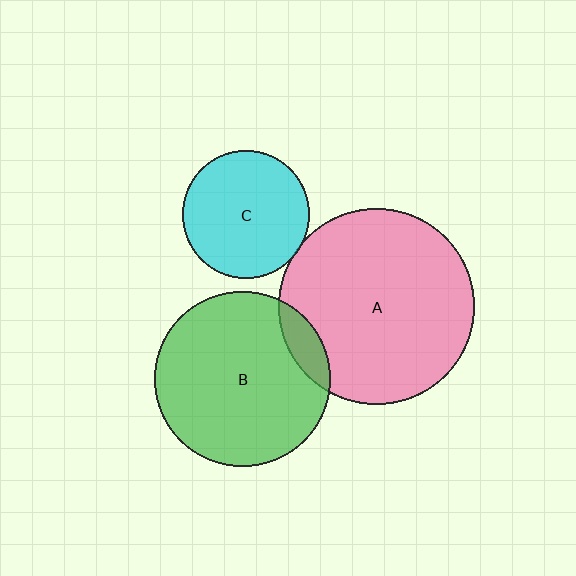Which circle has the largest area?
Circle A (pink).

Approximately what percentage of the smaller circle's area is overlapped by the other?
Approximately 10%.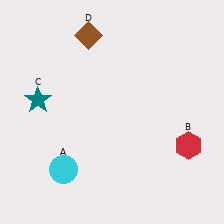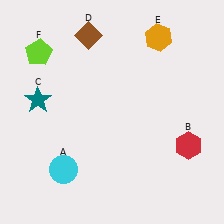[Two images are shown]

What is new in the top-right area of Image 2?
An orange hexagon (E) was added in the top-right area of Image 2.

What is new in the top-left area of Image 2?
A lime pentagon (F) was added in the top-left area of Image 2.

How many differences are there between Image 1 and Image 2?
There are 2 differences between the two images.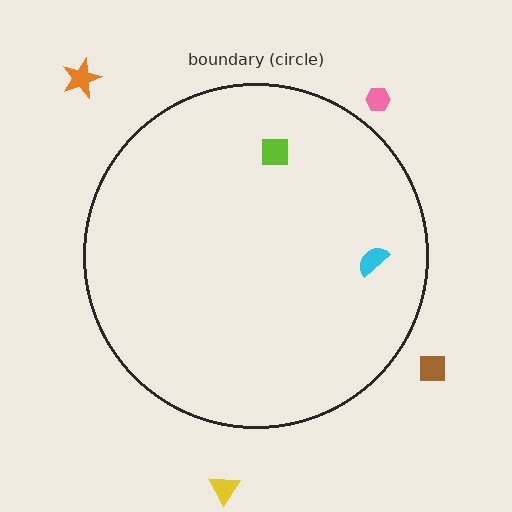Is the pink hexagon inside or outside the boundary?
Outside.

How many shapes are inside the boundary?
2 inside, 4 outside.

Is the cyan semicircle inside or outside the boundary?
Inside.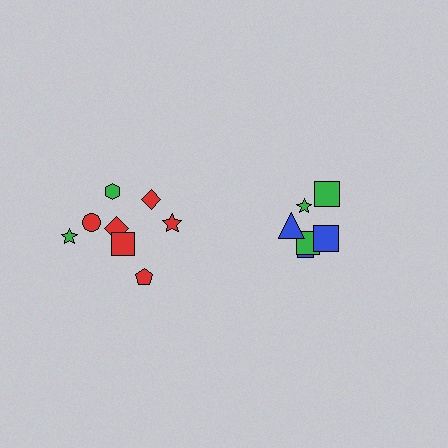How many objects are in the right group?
There are 6 objects.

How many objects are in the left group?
There are 8 objects.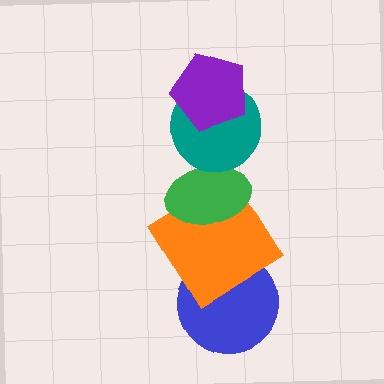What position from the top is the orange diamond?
The orange diamond is 4th from the top.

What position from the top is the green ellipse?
The green ellipse is 3rd from the top.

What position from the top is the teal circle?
The teal circle is 2nd from the top.